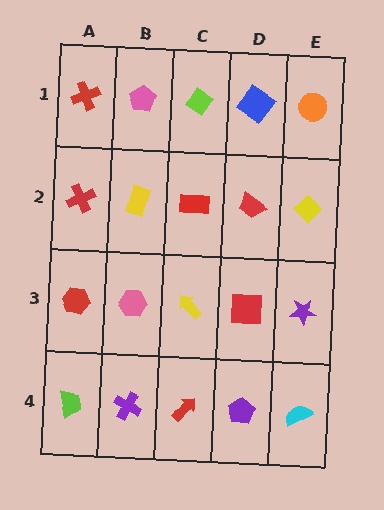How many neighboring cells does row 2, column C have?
4.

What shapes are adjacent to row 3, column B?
A yellow rectangle (row 2, column B), a purple cross (row 4, column B), a red hexagon (row 3, column A), a yellow arrow (row 3, column C).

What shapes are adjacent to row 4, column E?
A purple star (row 3, column E), a purple pentagon (row 4, column D).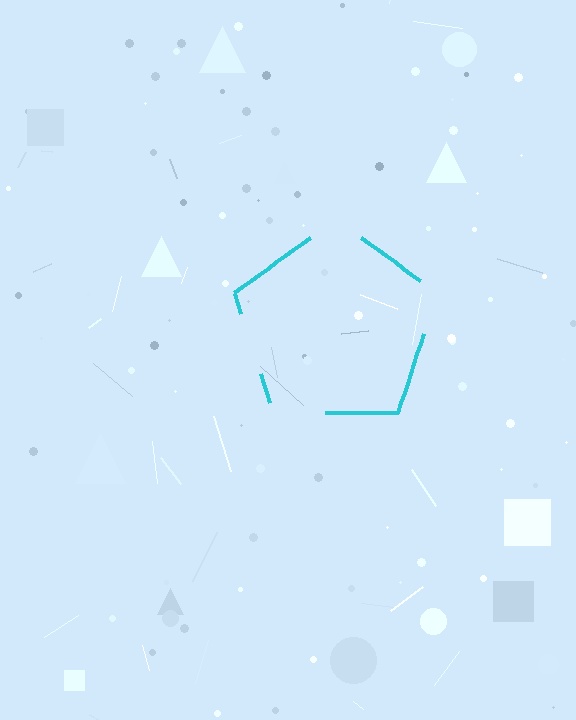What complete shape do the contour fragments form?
The contour fragments form a pentagon.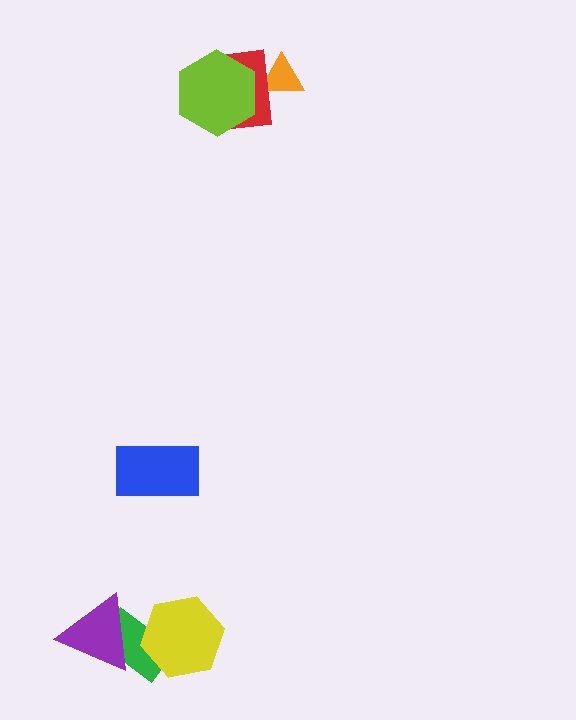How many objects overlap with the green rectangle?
2 objects overlap with the green rectangle.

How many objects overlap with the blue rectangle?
0 objects overlap with the blue rectangle.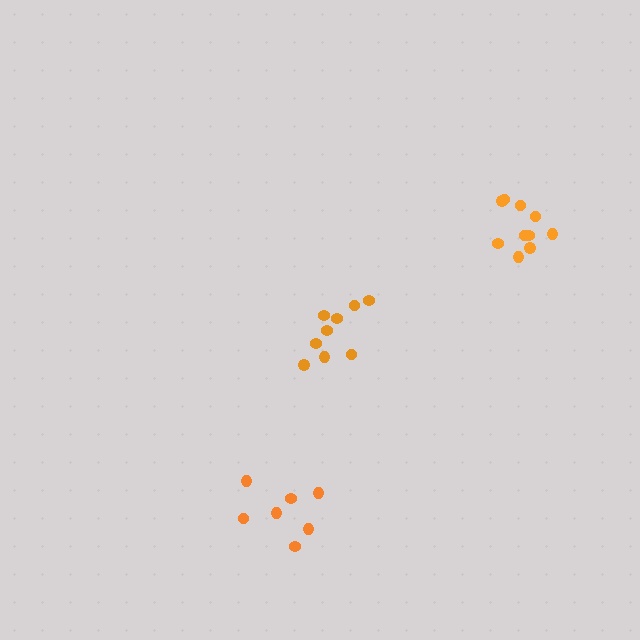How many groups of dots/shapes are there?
There are 3 groups.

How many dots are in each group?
Group 1: 9 dots, Group 2: 10 dots, Group 3: 7 dots (26 total).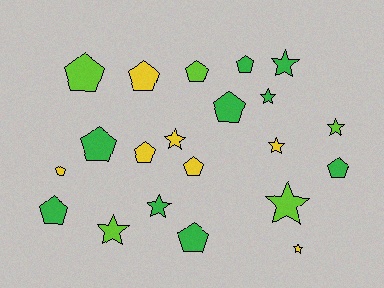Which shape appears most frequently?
Pentagon, with 12 objects.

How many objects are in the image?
There are 21 objects.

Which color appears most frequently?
Green, with 9 objects.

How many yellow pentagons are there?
There are 4 yellow pentagons.